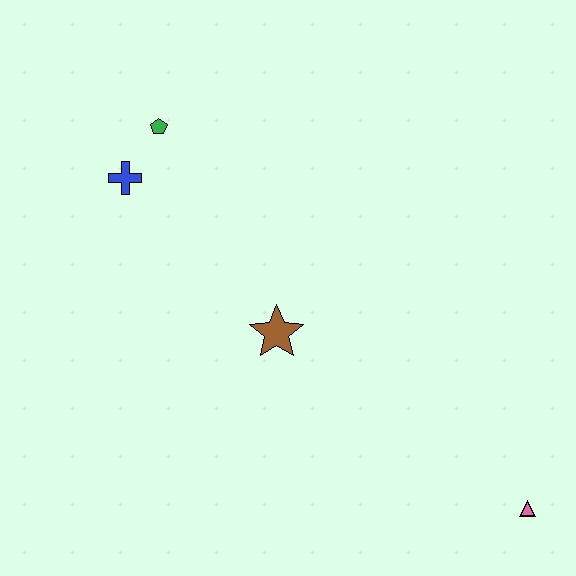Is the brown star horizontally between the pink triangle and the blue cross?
Yes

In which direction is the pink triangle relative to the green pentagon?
The pink triangle is below the green pentagon.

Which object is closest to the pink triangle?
The brown star is closest to the pink triangle.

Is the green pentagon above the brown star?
Yes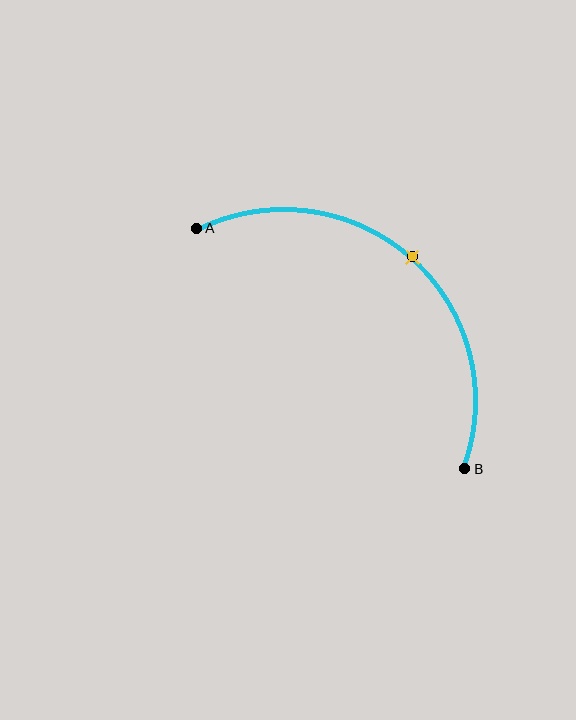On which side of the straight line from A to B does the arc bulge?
The arc bulges above and to the right of the straight line connecting A and B.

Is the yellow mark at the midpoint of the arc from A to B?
Yes. The yellow mark lies on the arc at equal arc-length from both A and B — it is the arc midpoint.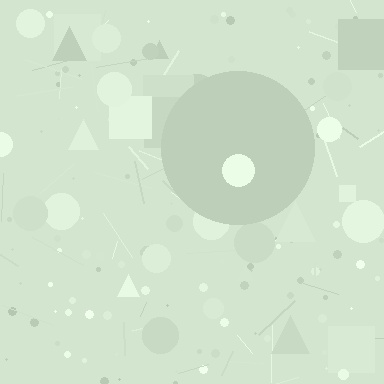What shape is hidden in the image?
A circle is hidden in the image.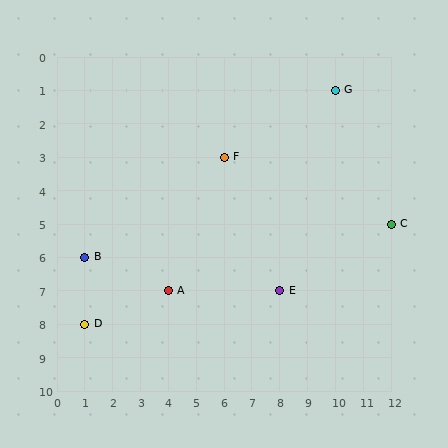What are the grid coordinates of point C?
Point C is at grid coordinates (12, 5).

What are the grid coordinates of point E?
Point E is at grid coordinates (8, 7).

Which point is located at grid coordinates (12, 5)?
Point C is at (12, 5).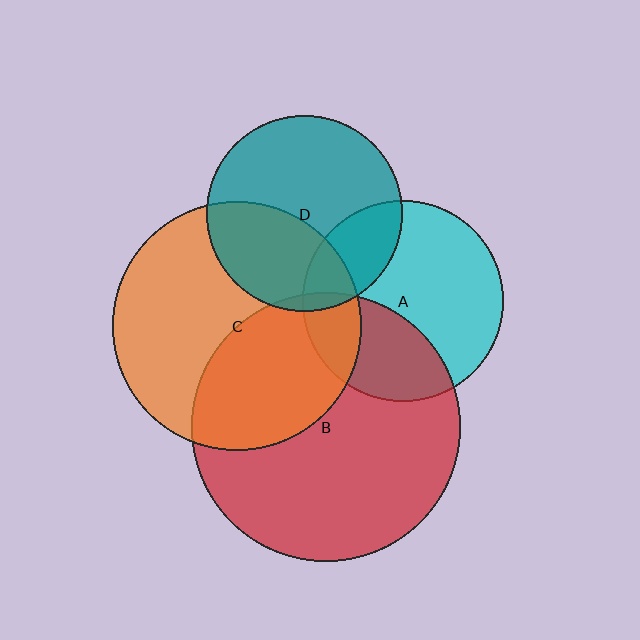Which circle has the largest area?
Circle B (red).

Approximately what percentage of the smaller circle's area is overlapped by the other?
Approximately 35%.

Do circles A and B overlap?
Yes.